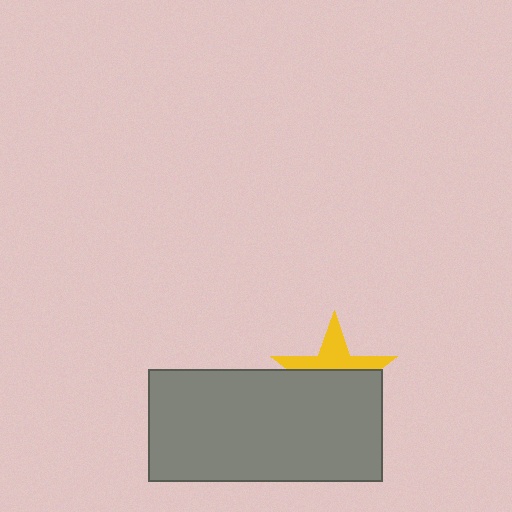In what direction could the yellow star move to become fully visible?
The yellow star could move up. That would shift it out from behind the gray rectangle entirely.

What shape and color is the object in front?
The object in front is a gray rectangle.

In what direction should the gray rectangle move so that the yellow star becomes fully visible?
The gray rectangle should move down. That is the shortest direction to clear the overlap and leave the yellow star fully visible.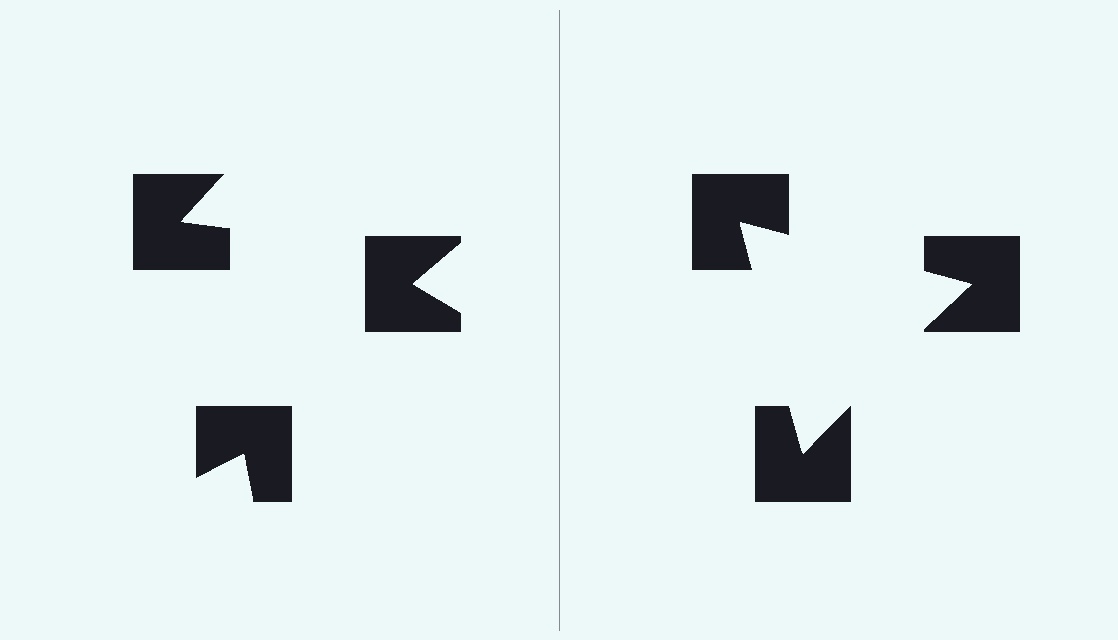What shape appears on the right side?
An illusory triangle.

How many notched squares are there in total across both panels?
6 — 3 on each side.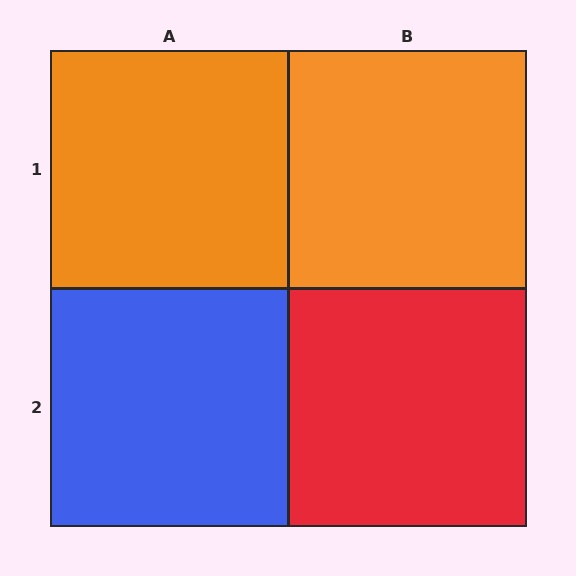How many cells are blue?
1 cell is blue.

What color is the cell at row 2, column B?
Red.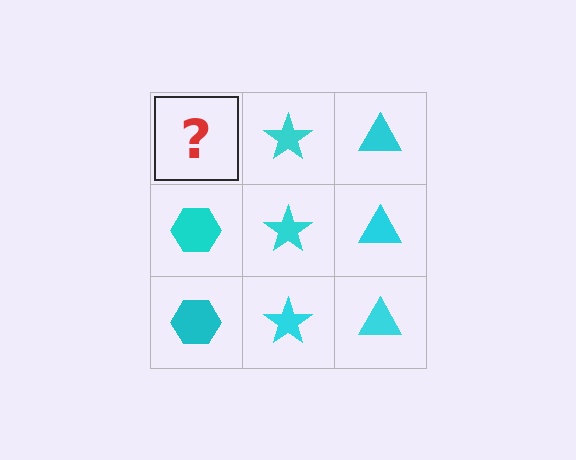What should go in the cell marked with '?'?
The missing cell should contain a cyan hexagon.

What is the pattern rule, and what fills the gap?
The rule is that each column has a consistent shape. The gap should be filled with a cyan hexagon.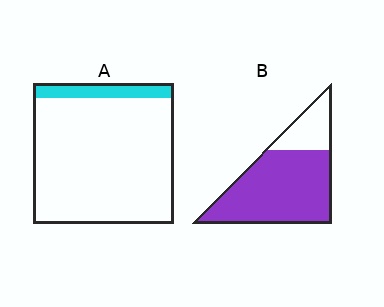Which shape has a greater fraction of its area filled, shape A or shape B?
Shape B.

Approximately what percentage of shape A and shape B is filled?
A is approximately 10% and B is approximately 75%.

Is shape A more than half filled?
No.